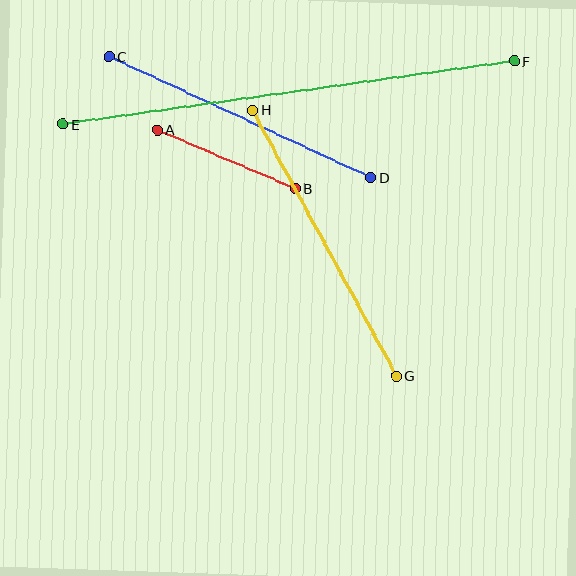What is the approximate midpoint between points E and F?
The midpoint is at approximately (288, 93) pixels.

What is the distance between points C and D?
The distance is approximately 288 pixels.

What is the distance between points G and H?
The distance is approximately 303 pixels.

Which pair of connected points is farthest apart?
Points E and F are farthest apart.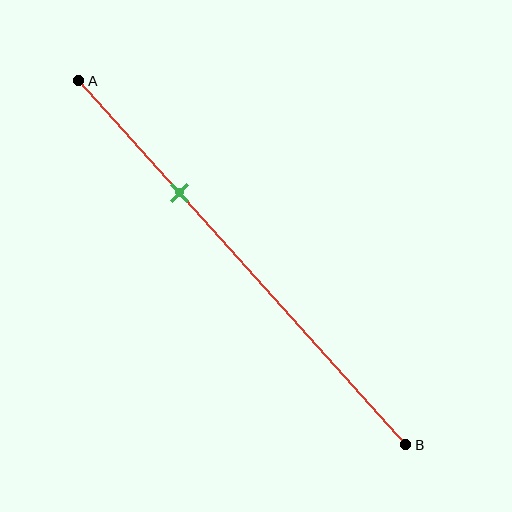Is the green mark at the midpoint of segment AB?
No, the mark is at about 30% from A, not at the 50% midpoint.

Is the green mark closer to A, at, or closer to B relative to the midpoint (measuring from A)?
The green mark is closer to point A than the midpoint of segment AB.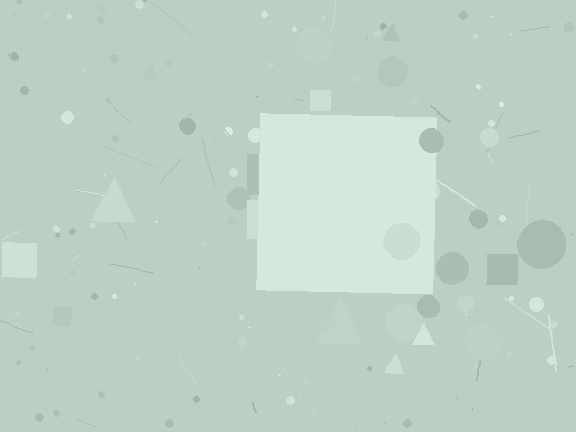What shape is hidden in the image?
A square is hidden in the image.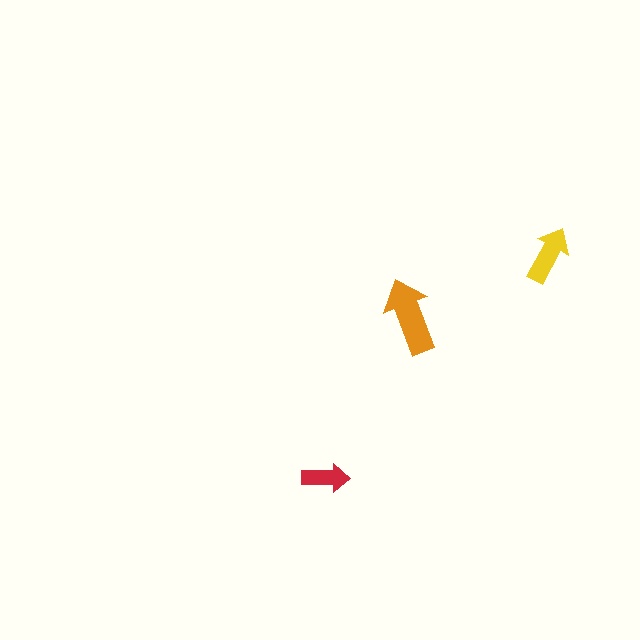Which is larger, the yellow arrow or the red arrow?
The yellow one.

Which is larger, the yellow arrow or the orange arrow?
The orange one.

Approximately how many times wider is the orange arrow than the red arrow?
About 1.5 times wider.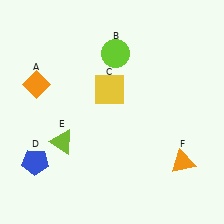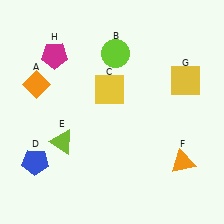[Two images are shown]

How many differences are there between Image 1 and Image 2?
There are 2 differences between the two images.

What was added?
A yellow square (G), a magenta pentagon (H) were added in Image 2.